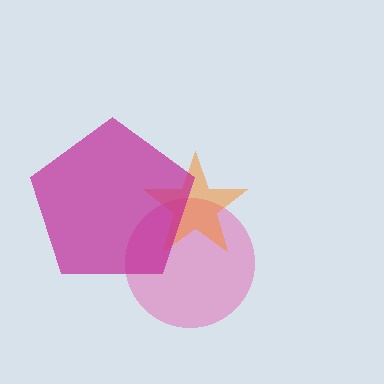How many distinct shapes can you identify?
There are 3 distinct shapes: a pink circle, an orange star, a magenta pentagon.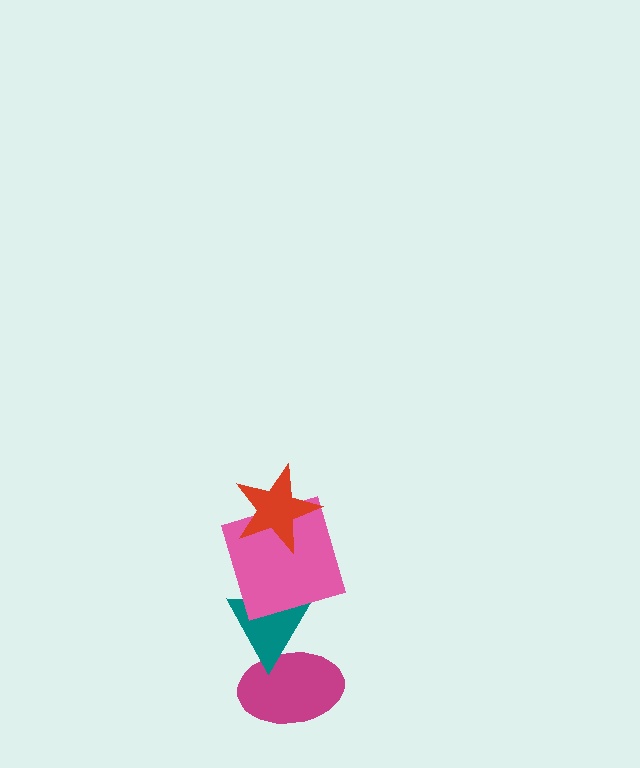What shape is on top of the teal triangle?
The pink square is on top of the teal triangle.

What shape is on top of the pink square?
The red star is on top of the pink square.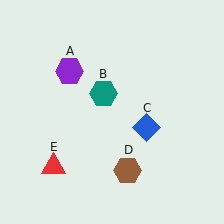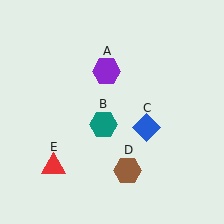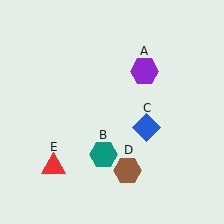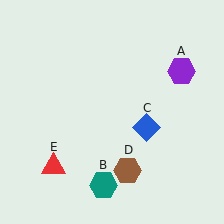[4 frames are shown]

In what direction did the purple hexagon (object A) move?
The purple hexagon (object A) moved right.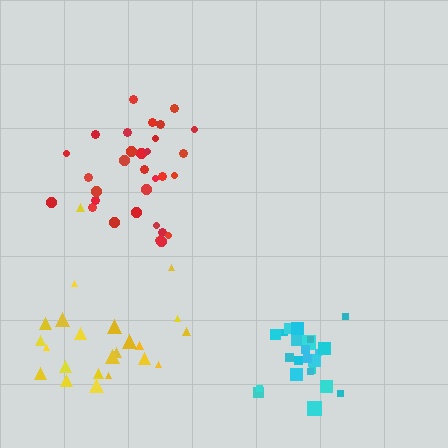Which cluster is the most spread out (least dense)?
Yellow.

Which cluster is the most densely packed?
Cyan.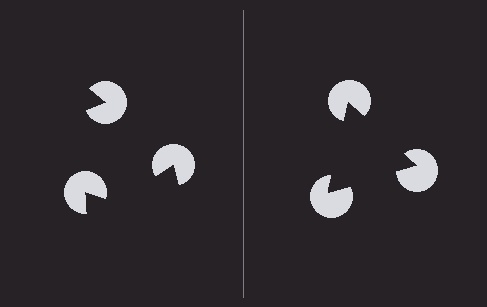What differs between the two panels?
The pac-man discs are positioned identically on both sides; only the wedge orientations differ. On the right they align to a triangle; on the left they are misaligned.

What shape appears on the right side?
An illusory triangle.